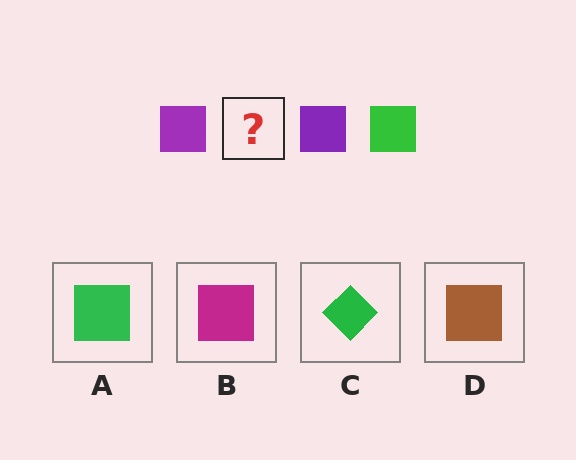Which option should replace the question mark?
Option A.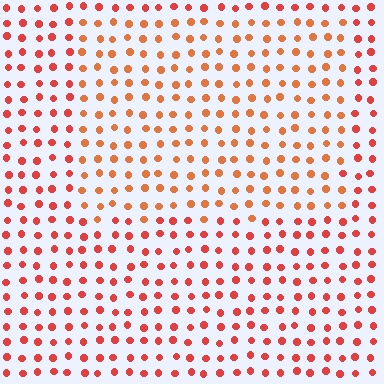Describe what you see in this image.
The image is filled with small red elements in a uniform arrangement. A rectangle-shaped region is visible where the elements are tinted to a slightly different hue, forming a subtle color boundary.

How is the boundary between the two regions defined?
The boundary is defined purely by a slight shift in hue (about 21 degrees). Spacing, size, and orientation are identical on both sides.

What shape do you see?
I see a rectangle.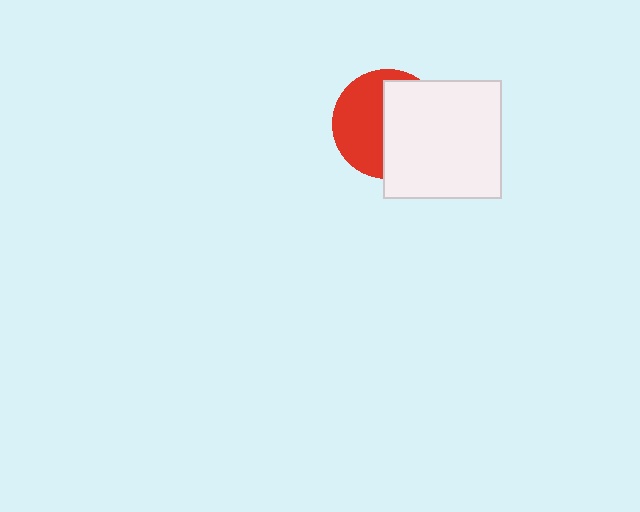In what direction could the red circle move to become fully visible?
The red circle could move left. That would shift it out from behind the white square entirely.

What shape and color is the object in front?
The object in front is a white square.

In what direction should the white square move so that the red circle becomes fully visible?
The white square should move right. That is the shortest direction to clear the overlap and leave the red circle fully visible.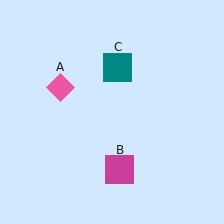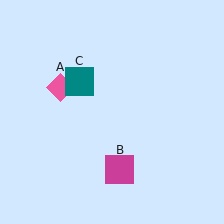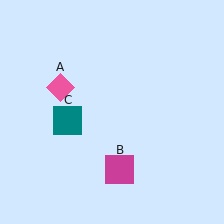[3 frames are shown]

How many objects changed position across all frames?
1 object changed position: teal square (object C).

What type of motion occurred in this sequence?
The teal square (object C) rotated counterclockwise around the center of the scene.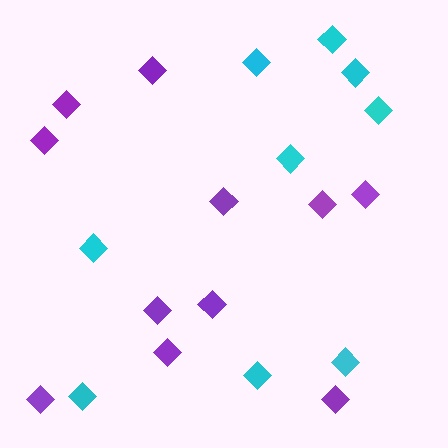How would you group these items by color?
There are 2 groups: one group of purple diamonds (11) and one group of cyan diamonds (9).